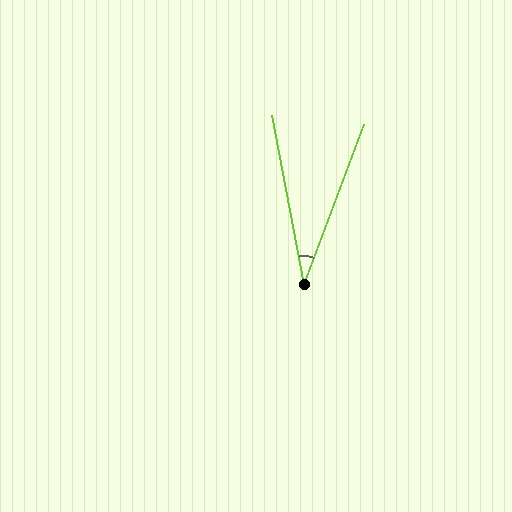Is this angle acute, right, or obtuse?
It is acute.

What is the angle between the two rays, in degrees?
Approximately 31 degrees.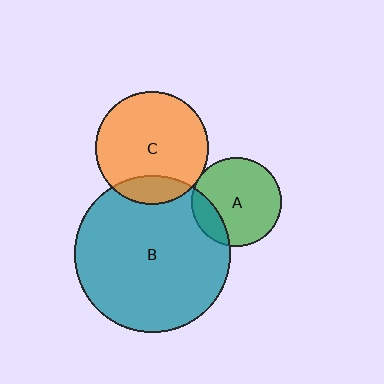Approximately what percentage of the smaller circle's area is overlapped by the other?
Approximately 15%.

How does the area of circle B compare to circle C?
Approximately 1.9 times.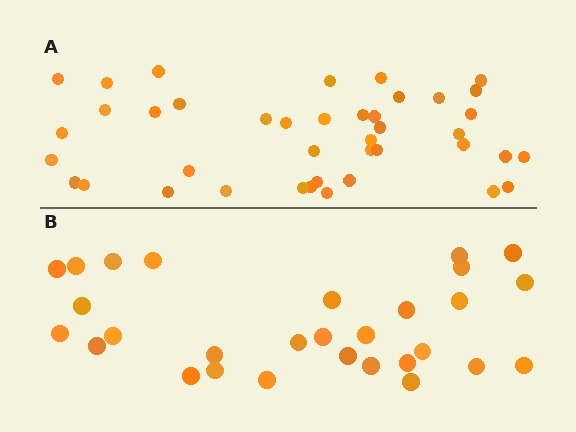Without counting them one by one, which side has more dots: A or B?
Region A (the top region) has more dots.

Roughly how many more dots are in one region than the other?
Region A has roughly 12 or so more dots than region B.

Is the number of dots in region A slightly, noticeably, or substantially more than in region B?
Region A has noticeably more, but not dramatically so. The ratio is roughly 1.4 to 1.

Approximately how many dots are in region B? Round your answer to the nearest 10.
About 30 dots. (The exact count is 29, which rounds to 30.)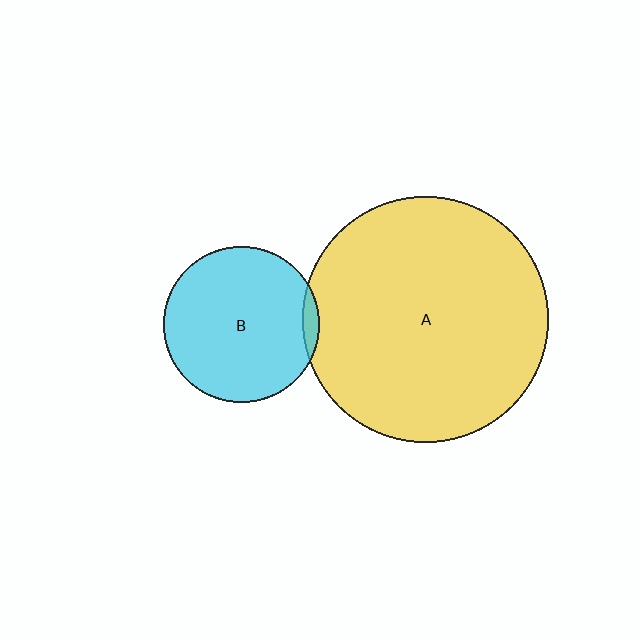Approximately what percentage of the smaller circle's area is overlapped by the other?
Approximately 5%.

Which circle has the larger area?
Circle A (yellow).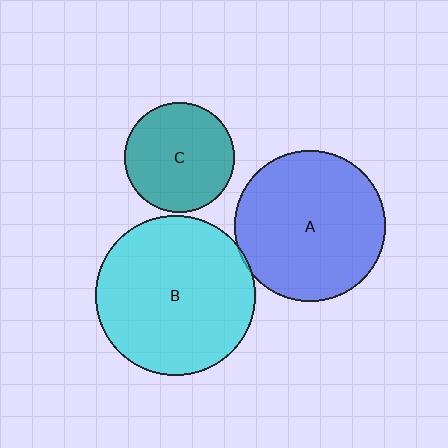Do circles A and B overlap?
Yes.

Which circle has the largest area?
Circle B (cyan).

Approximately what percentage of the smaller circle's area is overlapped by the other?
Approximately 5%.